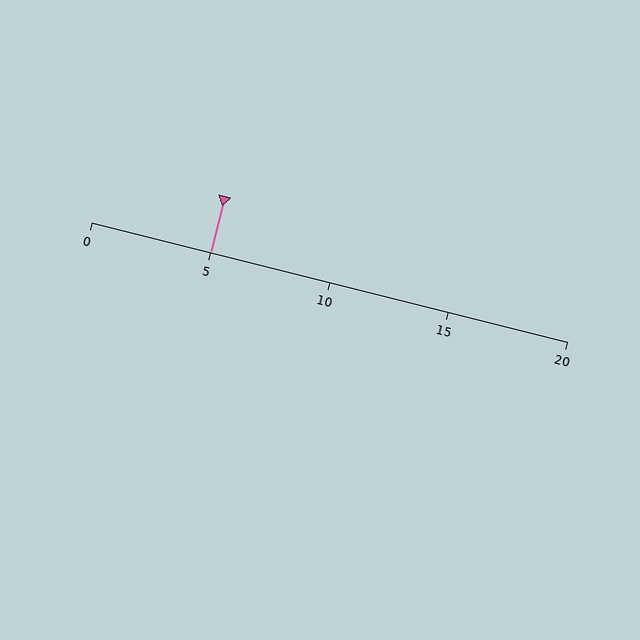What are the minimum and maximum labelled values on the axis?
The axis runs from 0 to 20.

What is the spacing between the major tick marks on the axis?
The major ticks are spaced 5 apart.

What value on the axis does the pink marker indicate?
The marker indicates approximately 5.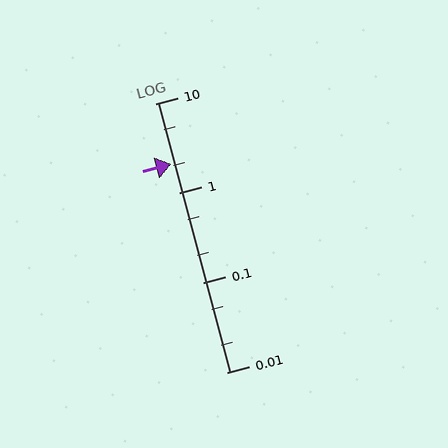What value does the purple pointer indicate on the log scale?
The pointer indicates approximately 2.1.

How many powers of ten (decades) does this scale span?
The scale spans 3 decades, from 0.01 to 10.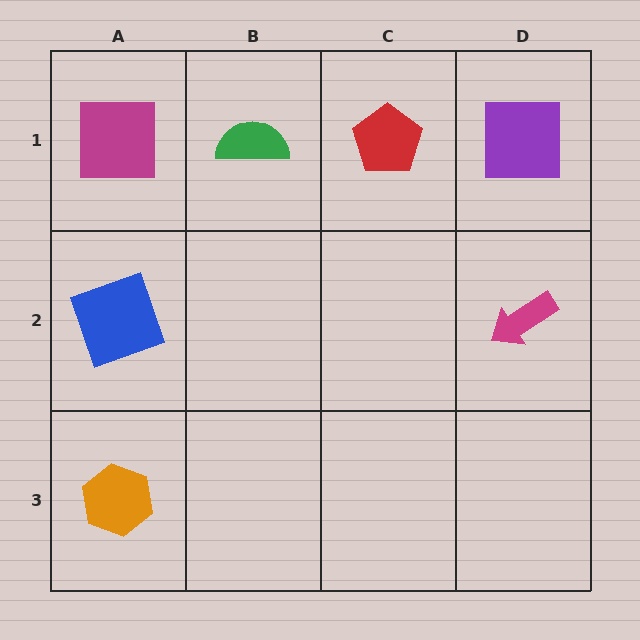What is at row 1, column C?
A red pentagon.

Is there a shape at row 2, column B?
No, that cell is empty.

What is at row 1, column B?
A green semicircle.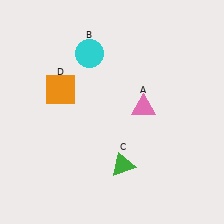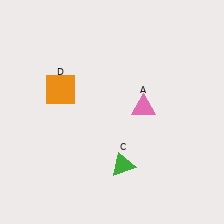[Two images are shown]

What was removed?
The cyan circle (B) was removed in Image 2.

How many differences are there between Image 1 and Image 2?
There is 1 difference between the two images.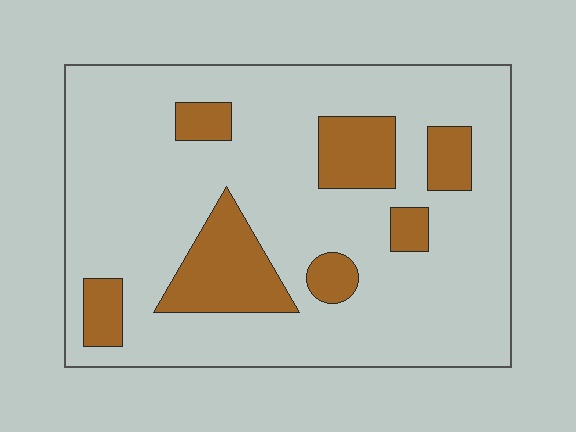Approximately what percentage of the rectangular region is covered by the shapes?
Approximately 20%.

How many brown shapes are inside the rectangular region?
7.